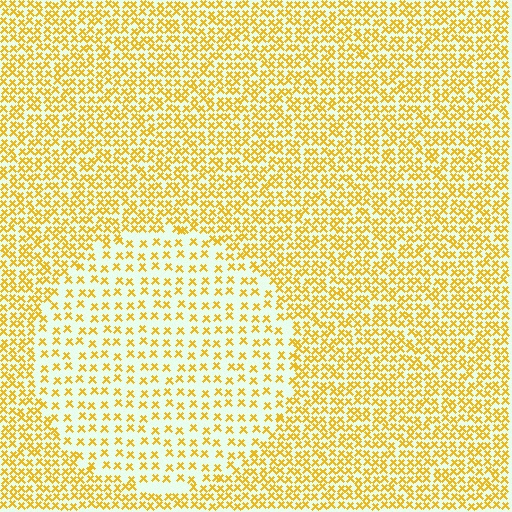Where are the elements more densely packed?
The elements are more densely packed outside the circle boundary.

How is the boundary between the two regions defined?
The boundary is defined by a change in element density (approximately 2.1x ratio). All elements are the same color, size, and shape.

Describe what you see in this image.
The image contains small yellow elements arranged at two different densities. A circle-shaped region is visible where the elements are less densely packed than the surrounding area.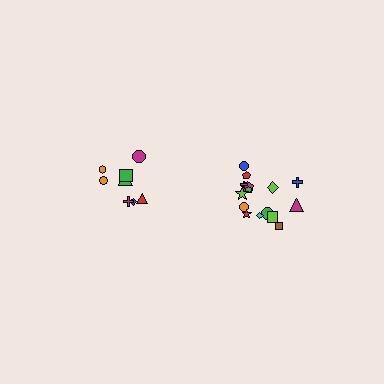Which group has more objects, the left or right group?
The right group.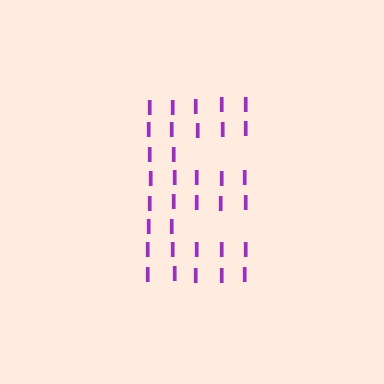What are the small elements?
The small elements are letter I's.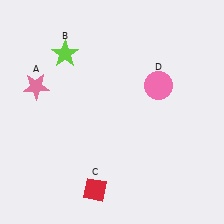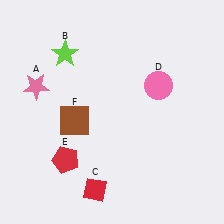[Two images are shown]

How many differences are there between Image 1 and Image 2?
There are 2 differences between the two images.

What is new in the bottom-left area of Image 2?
A brown square (F) was added in the bottom-left area of Image 2.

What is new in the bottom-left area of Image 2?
A red pentagon (E) was added in the bottom-left area of Image 2.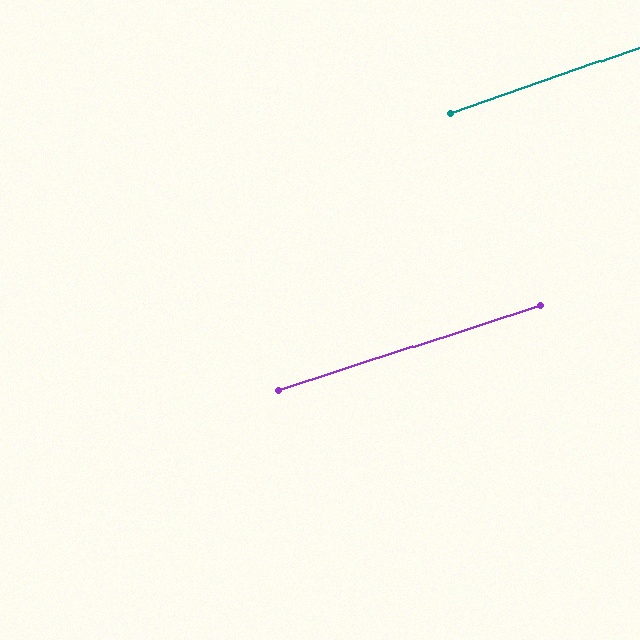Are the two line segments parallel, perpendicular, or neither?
Parallel — their directions differ by only 1.5°.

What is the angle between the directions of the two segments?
Approximately 1 degree.